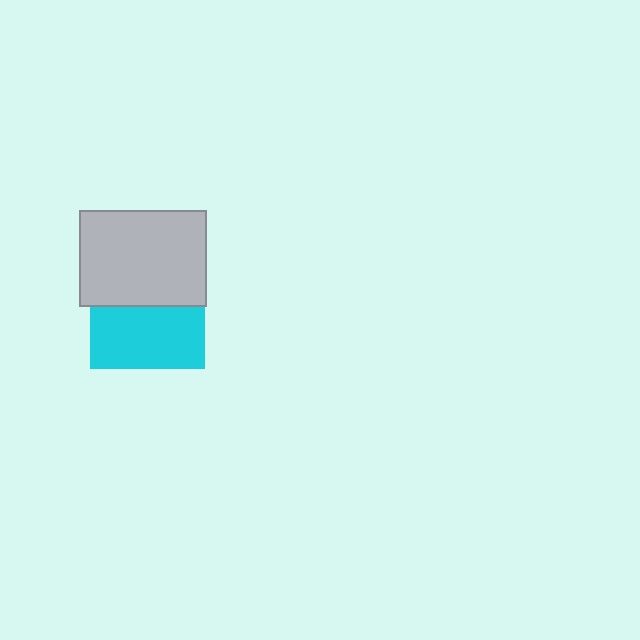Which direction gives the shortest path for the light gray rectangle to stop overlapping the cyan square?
Moving up gives the shortest separation.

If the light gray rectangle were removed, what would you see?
You would see the complete cyan square.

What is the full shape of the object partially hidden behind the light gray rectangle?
The partially hidden object is a cyan square.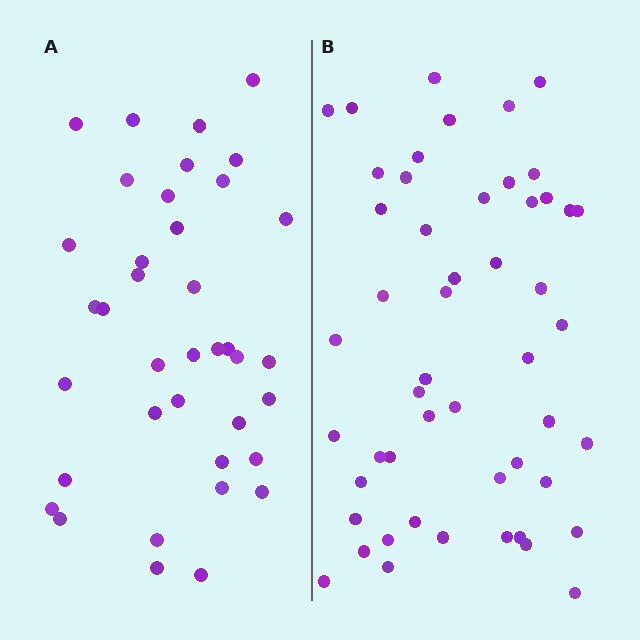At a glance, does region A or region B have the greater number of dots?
Region B (the right region) has more dots.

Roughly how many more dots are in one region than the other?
Region B has approximately 15 more dots than region A.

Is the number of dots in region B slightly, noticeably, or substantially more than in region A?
Region B has noticeably more, but not dramatically so. The ratio is roughly 1.3 to 1.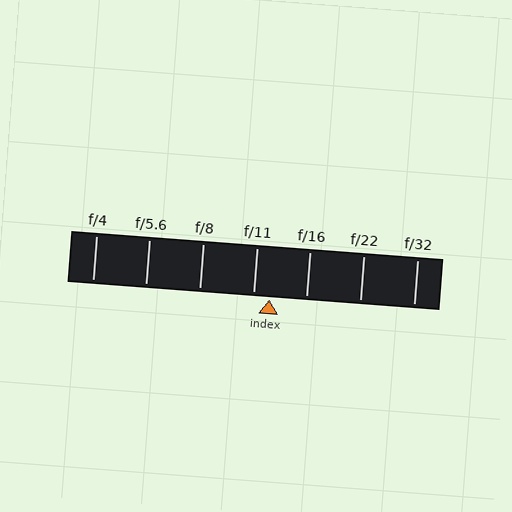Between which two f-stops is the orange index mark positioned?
The index mark is between f/11 and f/16.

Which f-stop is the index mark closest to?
The index mark is closest to f/11.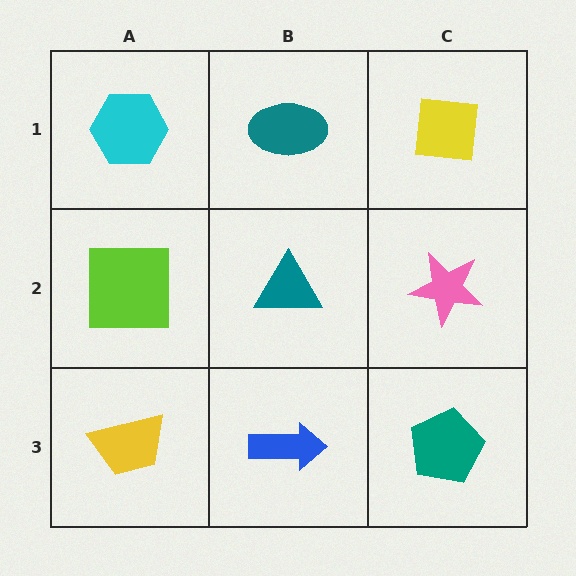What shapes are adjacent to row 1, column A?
A lime square (row 2, column A), a teal ellipse (row 1, column B).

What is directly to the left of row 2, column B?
A lime square.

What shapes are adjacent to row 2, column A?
A cyan hexagon (row 1, column A), a yellow trapezoid (row 3, column A), a teal triangle (row 2, column B).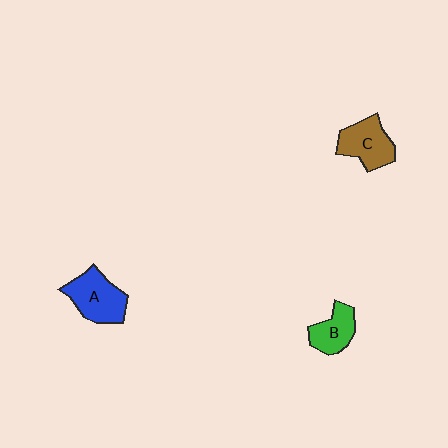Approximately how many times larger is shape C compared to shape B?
Approximately 1.3 times.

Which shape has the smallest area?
Shape B (green).